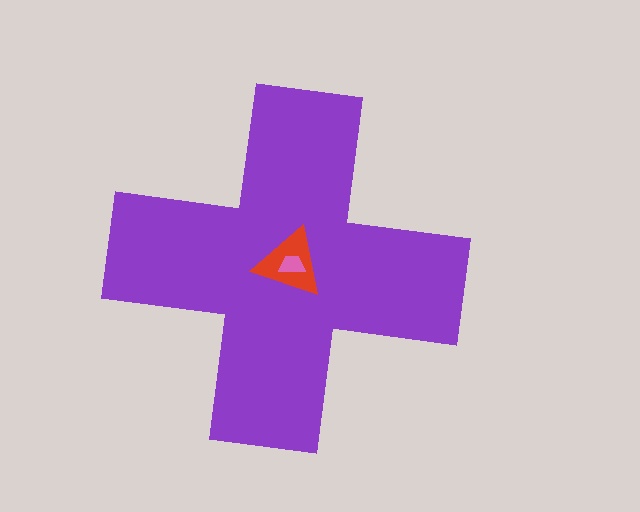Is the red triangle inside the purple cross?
Yes.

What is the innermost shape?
The pink trapezoid.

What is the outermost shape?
The purple cross.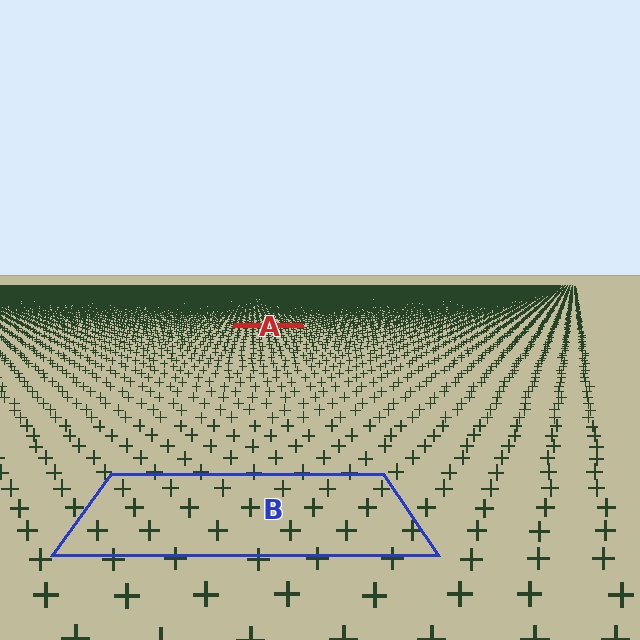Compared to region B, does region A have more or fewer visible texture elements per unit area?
Region A has more texture elements per unit area — they are packed more densely because it is farther away.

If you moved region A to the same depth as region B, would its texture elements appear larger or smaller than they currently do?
They would appear larger. At a closer depth, the same texture elements are projected at a bigger on-screen size.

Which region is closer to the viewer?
Region B is closer. The texture elements there are larger and more spread out.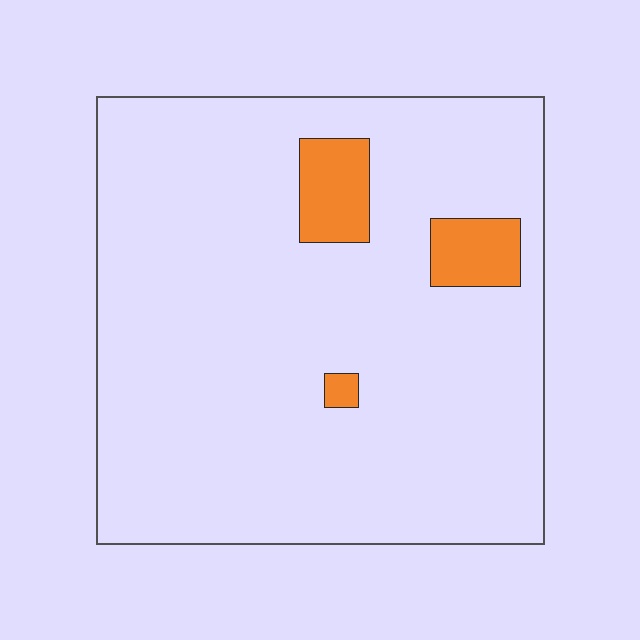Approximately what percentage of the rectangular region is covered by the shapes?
Approximately 5%.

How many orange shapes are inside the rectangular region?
3.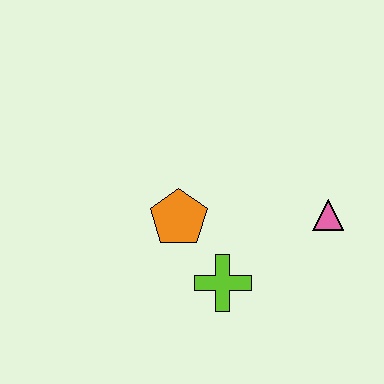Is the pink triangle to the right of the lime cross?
Yes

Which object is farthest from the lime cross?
The pink triangle is farthest from the lime cross.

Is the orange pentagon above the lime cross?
Yes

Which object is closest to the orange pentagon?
The lime cross is closest to the orange pentagon.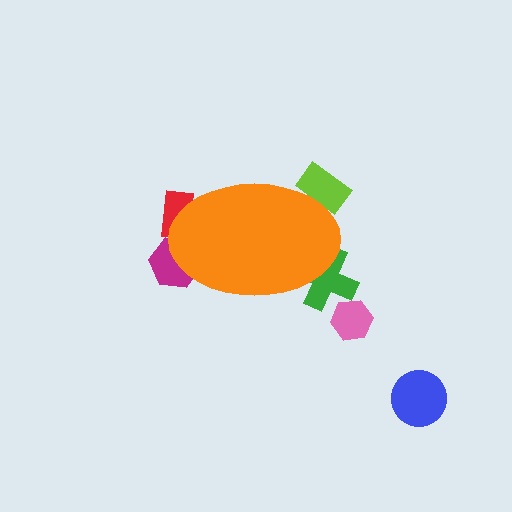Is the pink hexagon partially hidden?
No, the pink hexagon is fully visible.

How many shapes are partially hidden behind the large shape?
4 shapes are partially hidden.